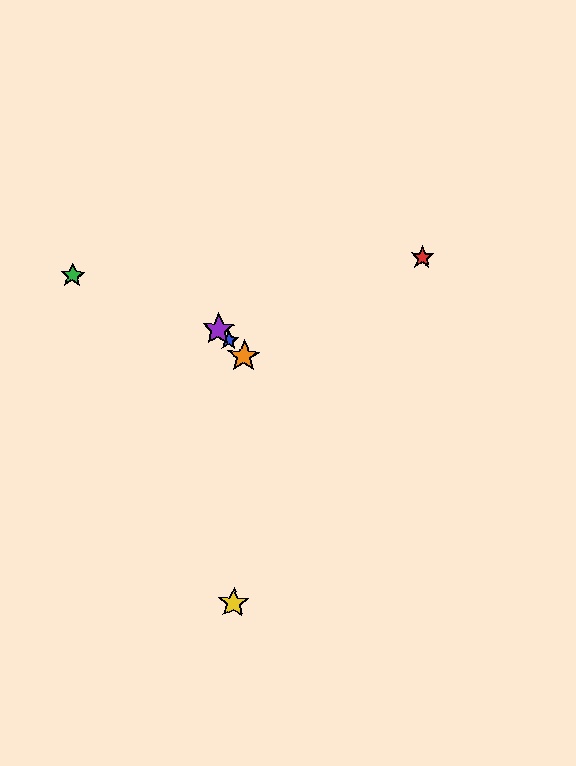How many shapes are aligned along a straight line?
3 shapes (the blue star, the purple star, the orange star) are aligned along a straight line.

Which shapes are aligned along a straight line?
The blue star, the purple star, the orange star are aligned along a straight line.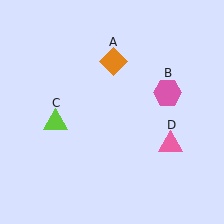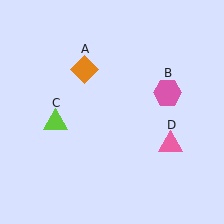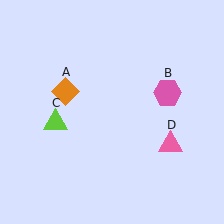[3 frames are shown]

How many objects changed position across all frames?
1 object changed position: orange diamond (object A).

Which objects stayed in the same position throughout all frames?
Pink hexagon (object B) and lime triangle (object C) and pink triangle (object D) remained stationary.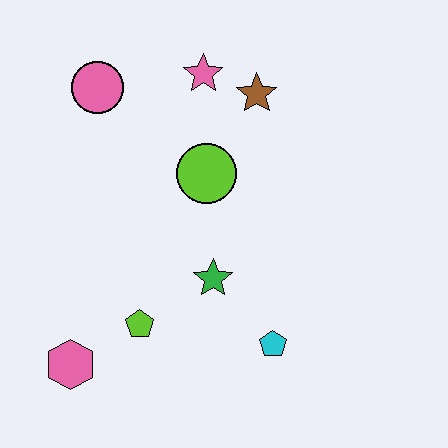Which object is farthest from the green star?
The pink circle is farthest from the green star.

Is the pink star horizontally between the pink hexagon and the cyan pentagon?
Yes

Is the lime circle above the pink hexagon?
Yes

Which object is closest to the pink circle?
The pink star is closest to the pink circle.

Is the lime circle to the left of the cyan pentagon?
Yes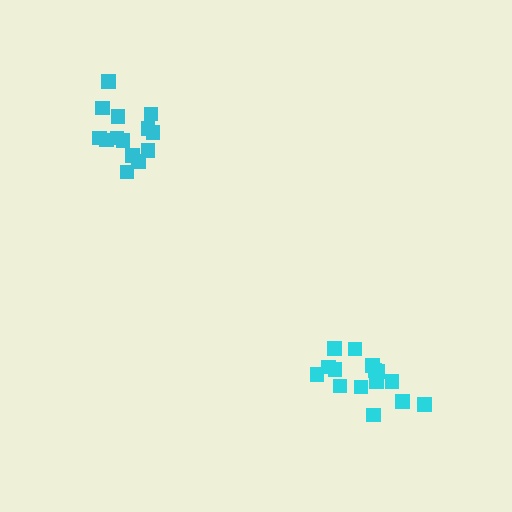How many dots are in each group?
Group 1: 15 dots, Group 2: 14 dots (29 total).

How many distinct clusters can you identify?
There are 2 distinct clusters.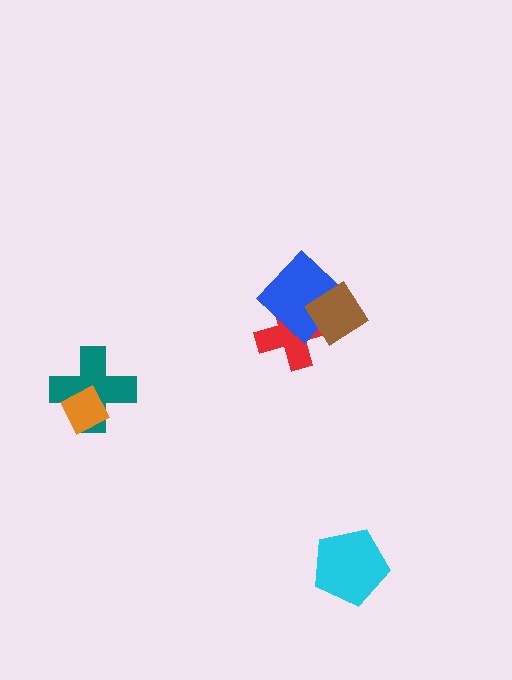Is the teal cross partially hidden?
Yes, it is partially covered by another shape.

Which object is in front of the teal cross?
The orange diamond is in front of the teal cross.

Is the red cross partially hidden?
Yes, it is partially covered by another shape.